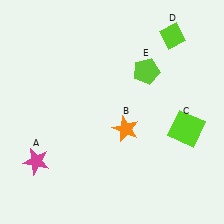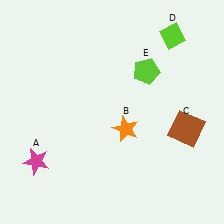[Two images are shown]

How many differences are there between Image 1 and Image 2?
There is 1 difference between the two images.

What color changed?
The square (C) changed from lime in Image 1 to brown in Image 2.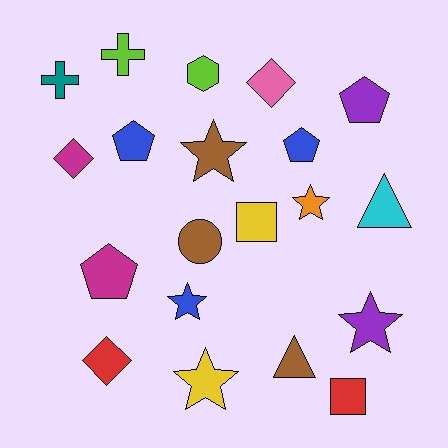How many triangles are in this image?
There are 2 triangles.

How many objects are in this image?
There are 20 objects.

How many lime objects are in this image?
There are 2 lime objects.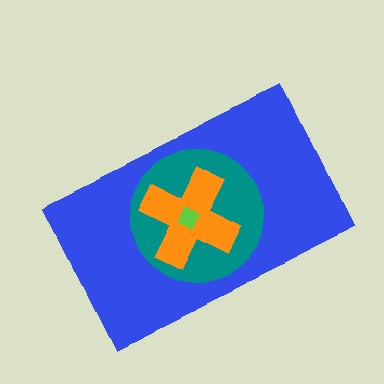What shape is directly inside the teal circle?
The orange cross.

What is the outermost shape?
The blue rectangle.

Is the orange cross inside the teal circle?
Yes.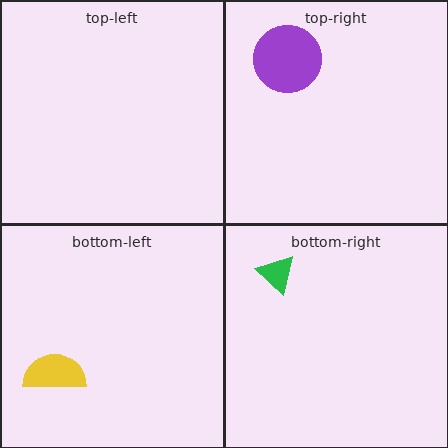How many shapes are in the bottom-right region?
1.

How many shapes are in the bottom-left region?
1.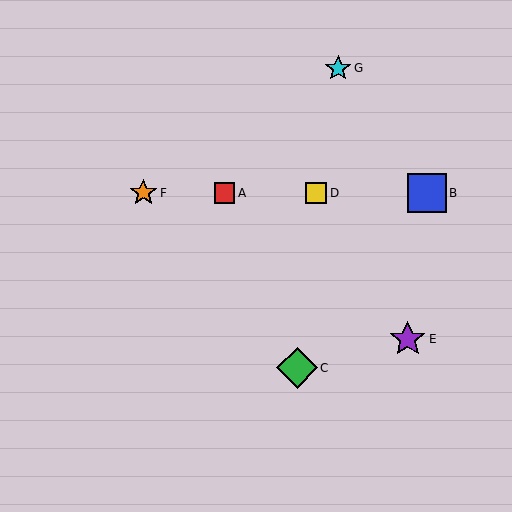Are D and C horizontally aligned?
No, D is at y≈193 and C is at y≈368.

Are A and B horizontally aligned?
Yes, both are at y≈193.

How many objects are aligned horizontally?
4 objects (A, B, D, F) are aligned horizontally.